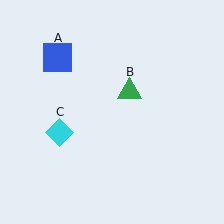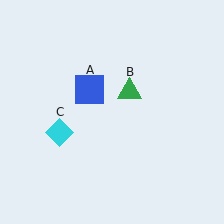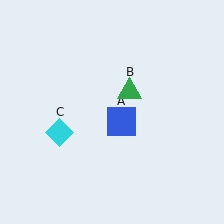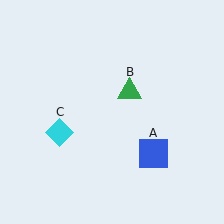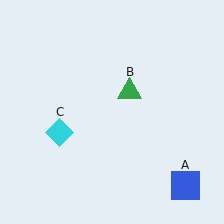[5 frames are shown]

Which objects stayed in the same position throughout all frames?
Green triangle (object B) and cyan diamond (object C) remained stationary.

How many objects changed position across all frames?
1 object changed position: blue square (object A).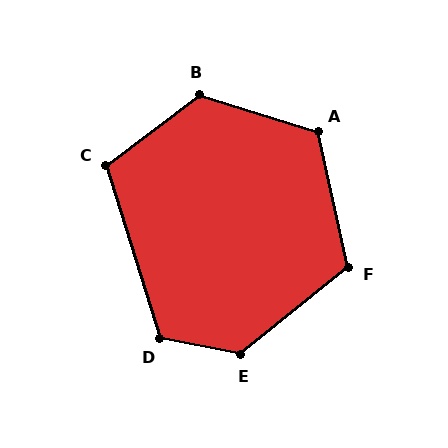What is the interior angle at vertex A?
Approximately 120 degrees (obtuse).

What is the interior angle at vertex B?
Approximately 125 degrees (obtuse).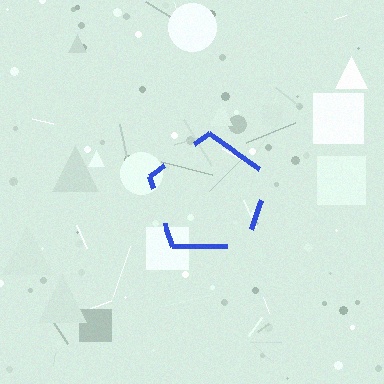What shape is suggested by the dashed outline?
The dashed outline suggests a pentagon.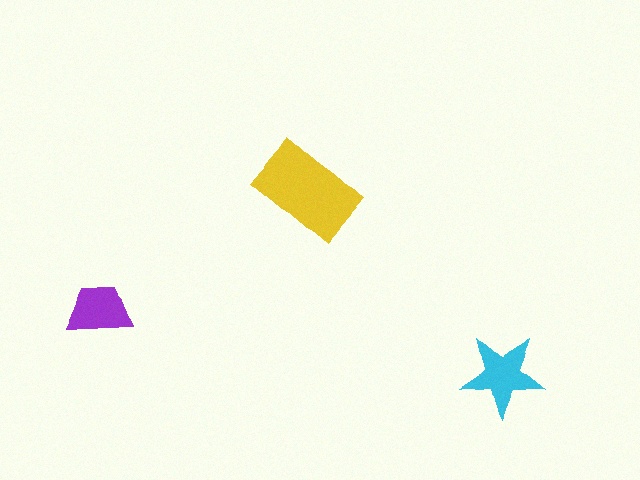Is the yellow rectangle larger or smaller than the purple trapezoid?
Larger.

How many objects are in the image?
There are 3 objects in the image.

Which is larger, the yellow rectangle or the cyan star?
The yellow rectangle.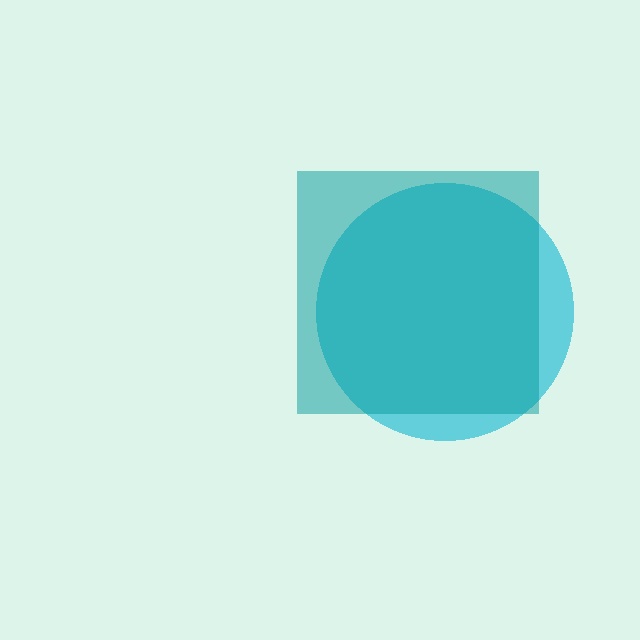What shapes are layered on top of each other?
The layered shapes are: a cyan circle, a teal square.